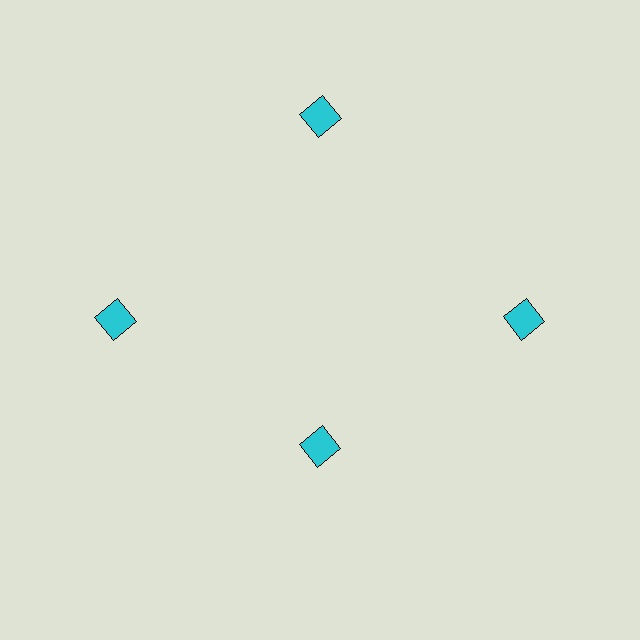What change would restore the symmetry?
The symmetry would be restored by moving it outward, back onto the ring so that all 4 squares sit at equal angles and equal distance from the center.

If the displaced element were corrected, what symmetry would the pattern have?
It would have 4-fold rotational symmetry — the pattern would map onto itself every 90 degrees.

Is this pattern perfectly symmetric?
No. The 4 cyan squares are arranged in a ring, but one element near the 6 o'clock position is pulled inward toward the center, breaking the 4-fold rotational symmetry.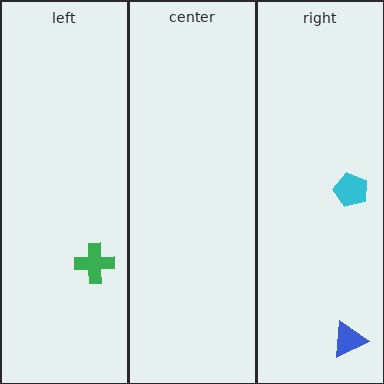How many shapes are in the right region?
2.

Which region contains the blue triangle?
The right region.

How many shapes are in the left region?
1.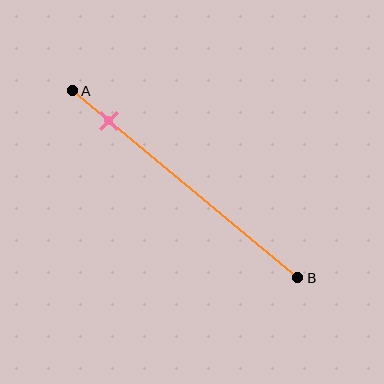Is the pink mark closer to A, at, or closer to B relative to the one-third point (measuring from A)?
The pink mark is closer to point A than the one-third point of segment AB.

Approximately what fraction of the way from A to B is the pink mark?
The pink mark is approximately 15% of the way from A to B.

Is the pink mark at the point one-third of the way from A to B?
No, the mark is at about 15% from A, not at the 33% one-third point.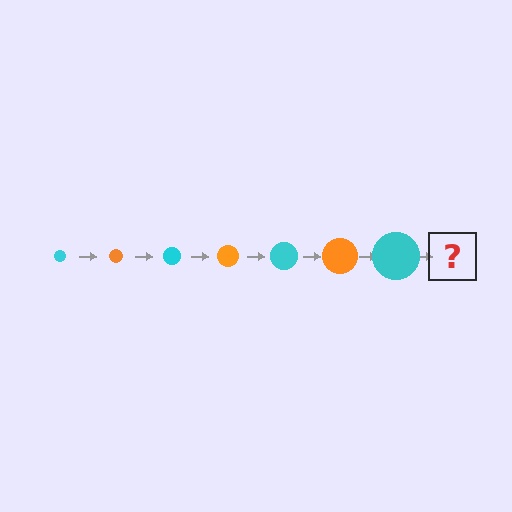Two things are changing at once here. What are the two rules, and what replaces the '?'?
The two rules are that the circle grows larger each step and the color cycles through cyan and orange. The '?' should be an orange circle, larger than the previous one.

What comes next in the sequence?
The next element should be an orange circle, larger than the previous one.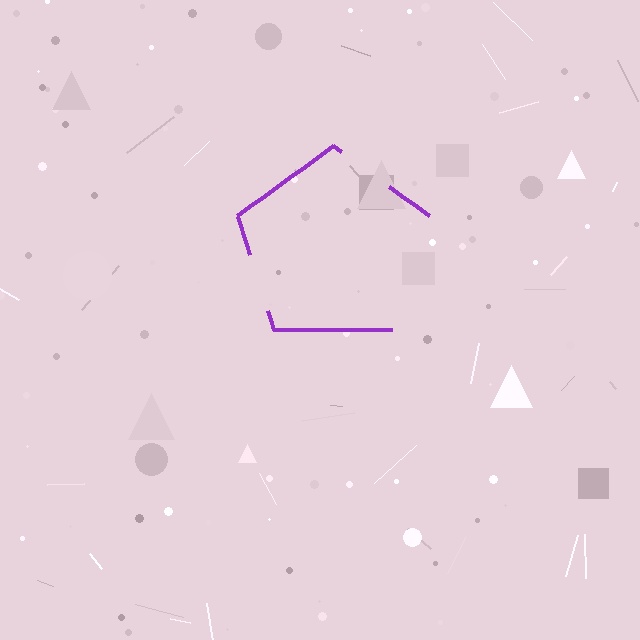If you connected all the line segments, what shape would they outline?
They would outline a pentagon.